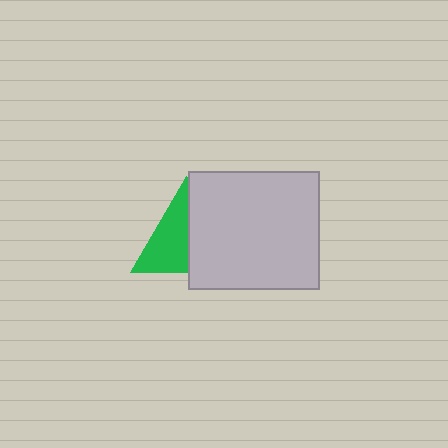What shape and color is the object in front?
The object in front is a light gray rectangle.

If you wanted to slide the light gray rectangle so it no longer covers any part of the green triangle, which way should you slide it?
Slide it right — that is the most direct way to separate the two shapes.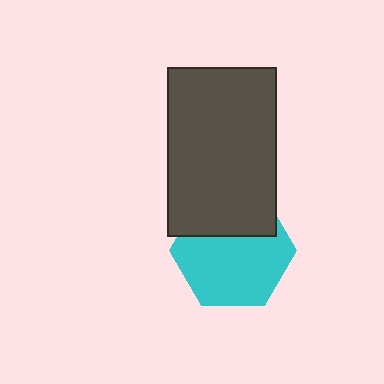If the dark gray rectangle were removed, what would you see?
You would see the complete cyan hexagon.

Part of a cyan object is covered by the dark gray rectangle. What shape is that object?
It is a hexagon.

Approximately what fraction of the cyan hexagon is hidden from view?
Roughly 34% of the cyan hexagon is hidden behind the dark gray rectangle.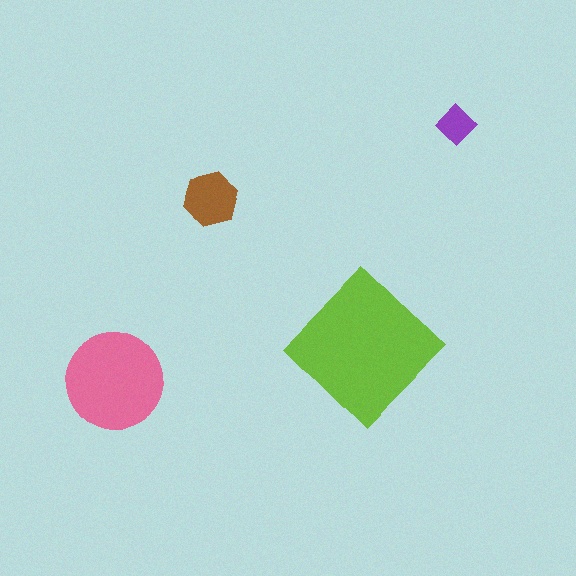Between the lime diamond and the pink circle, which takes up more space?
The lime diamond.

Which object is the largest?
The lime diamond.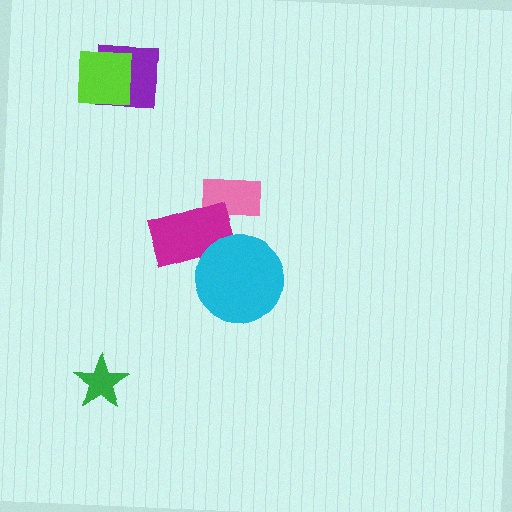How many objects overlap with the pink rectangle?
1 object overlaps with the pink rectangle.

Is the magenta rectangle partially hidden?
Yes, it is partially covered by another shape.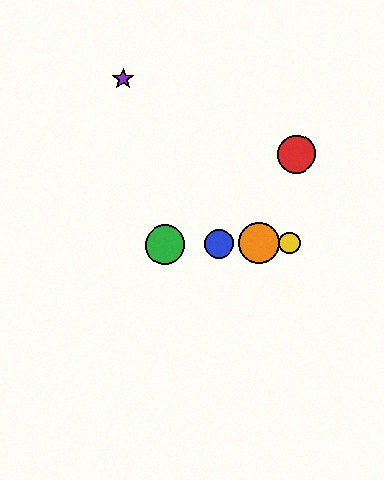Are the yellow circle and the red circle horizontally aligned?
No, the yellow circle is at y≈243 and the red circle is at y≈154.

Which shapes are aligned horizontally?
The blue circle, the green circle, the yellow circle, the orange circle are aligned horizontally.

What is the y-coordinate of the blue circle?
The blue circle is at y≈244.